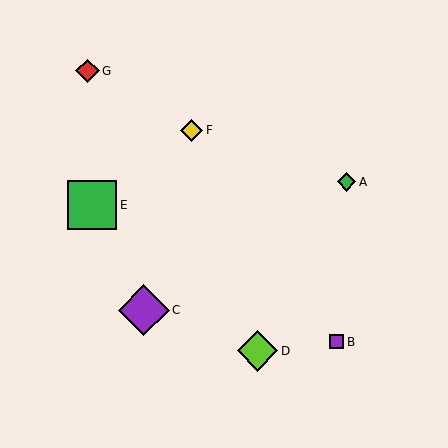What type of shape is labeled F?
Shape F is a yellow diamond.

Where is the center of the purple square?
The center of the purple square is at (337, 342).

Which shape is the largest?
The purple diamond (labeled C) is the largest.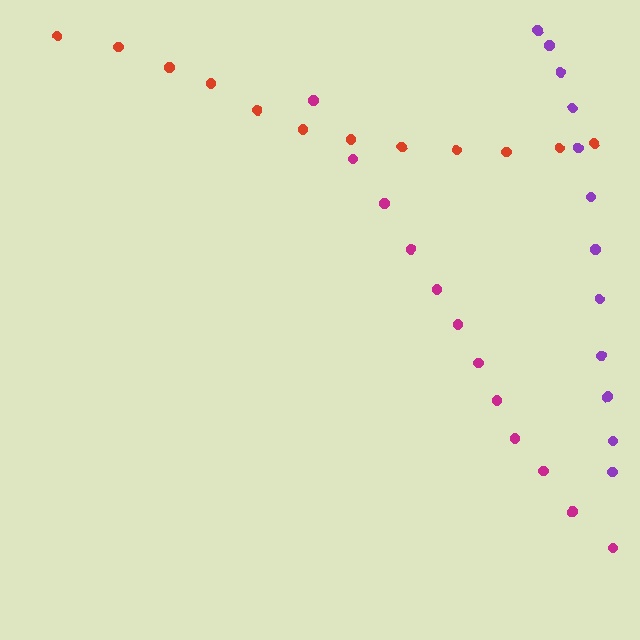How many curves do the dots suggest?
There are 3 distinct paths.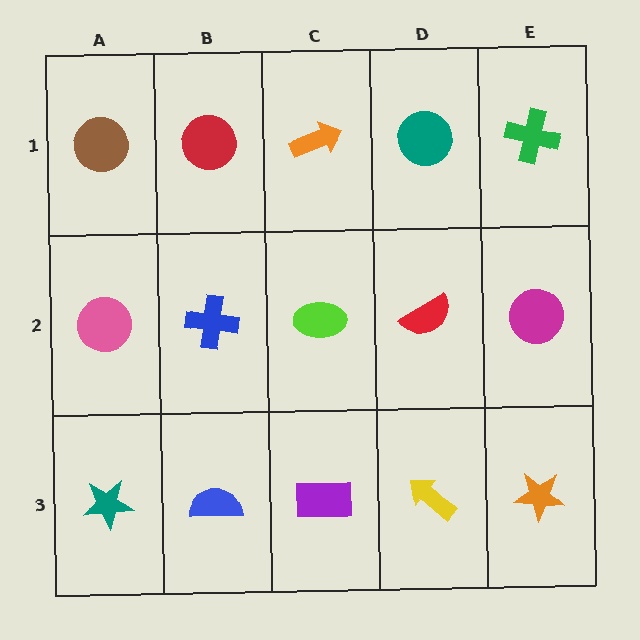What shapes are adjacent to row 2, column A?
A brown circle (row 1, column A), a teal star (row 3, column A), a blue cross (row 2, column B).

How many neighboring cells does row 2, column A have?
3.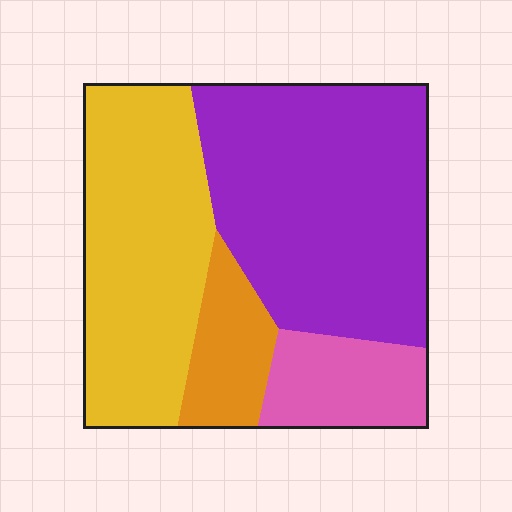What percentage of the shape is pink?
Pink covers 12% of the shape.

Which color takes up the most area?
Purple, at roughly 45%.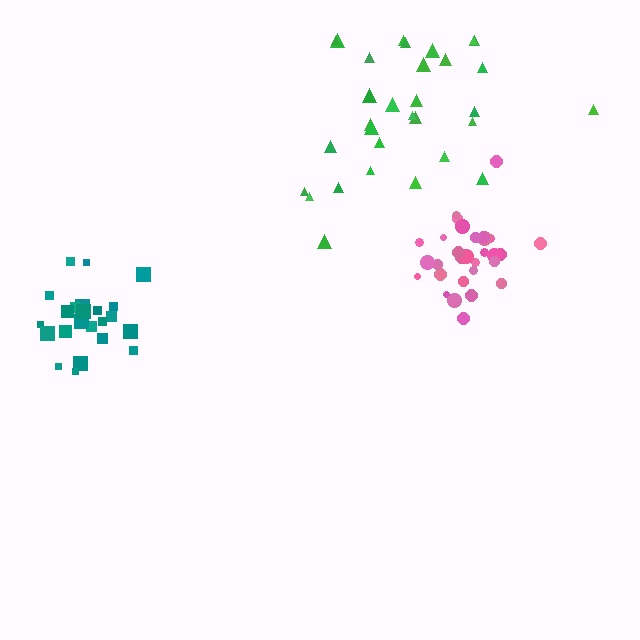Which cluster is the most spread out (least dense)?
Green.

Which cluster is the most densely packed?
Pink.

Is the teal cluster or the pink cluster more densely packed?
Pink.